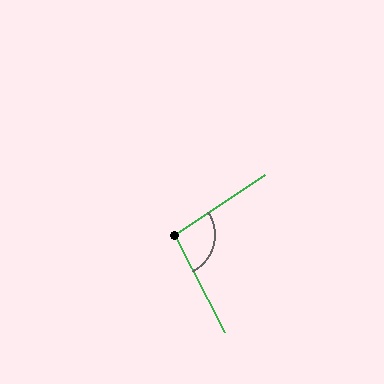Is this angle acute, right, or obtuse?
It is obtuse.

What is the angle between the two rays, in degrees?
Approximately 96 degrees.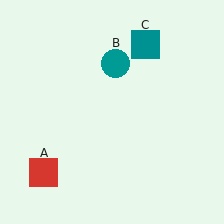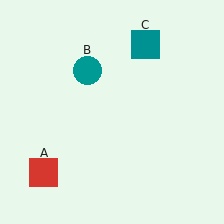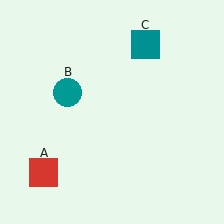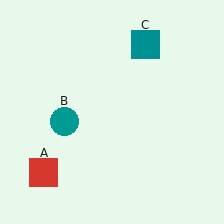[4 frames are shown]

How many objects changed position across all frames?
1 object changed position: teal circle (object B).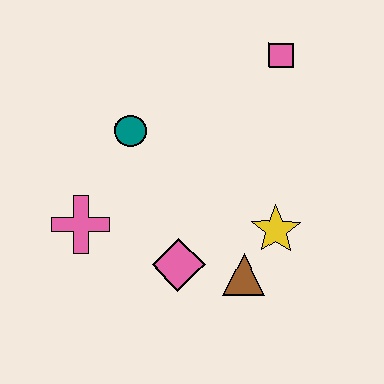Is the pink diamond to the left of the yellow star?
Yes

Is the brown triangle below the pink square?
Yes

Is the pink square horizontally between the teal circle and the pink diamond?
No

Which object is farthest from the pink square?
The pink cross is farthest from the pink square.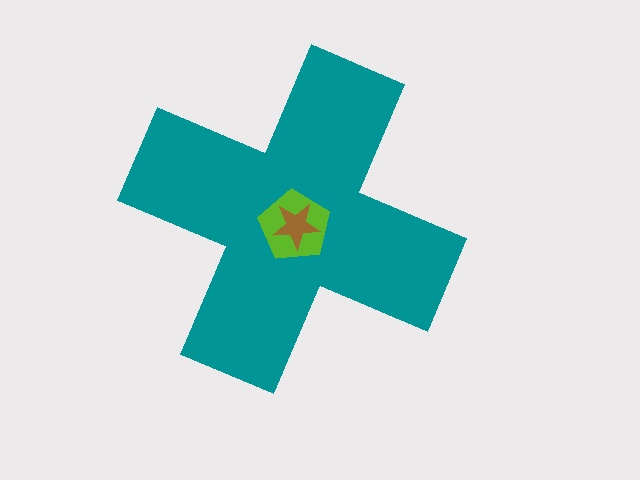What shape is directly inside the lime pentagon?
The brown star.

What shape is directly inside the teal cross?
The lime pentagon.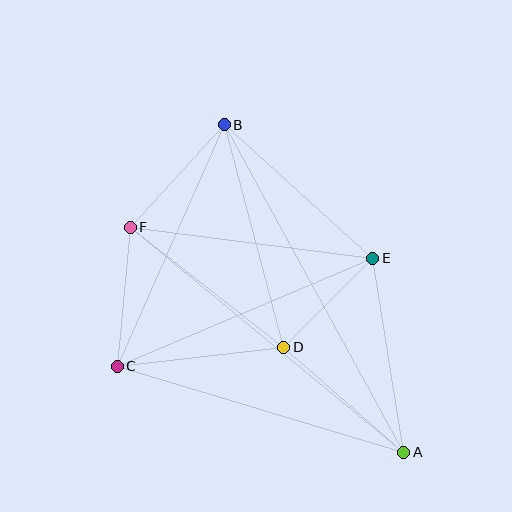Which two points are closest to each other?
Points D and E are closest to each other.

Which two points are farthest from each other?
Points A and B are farthest from each other.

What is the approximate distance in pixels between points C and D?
The distance between C and D is approximately 168 pixels.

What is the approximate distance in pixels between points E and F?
The distance between E and F is approximately 245 pixels.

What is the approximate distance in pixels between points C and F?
The distance between C and F is approximately 140 pixels.